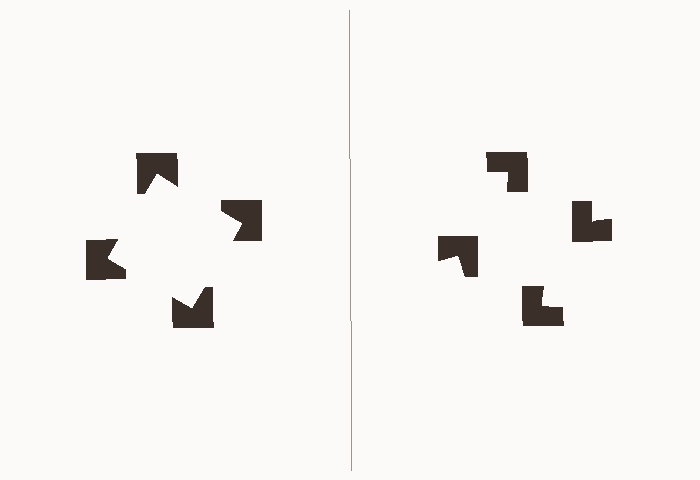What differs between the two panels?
The notched squares are positioned identically on both sides; only the wedge orientations differ. On the left they align to a square; on the right they are misaligned.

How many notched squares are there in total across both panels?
8 — 4 on each side.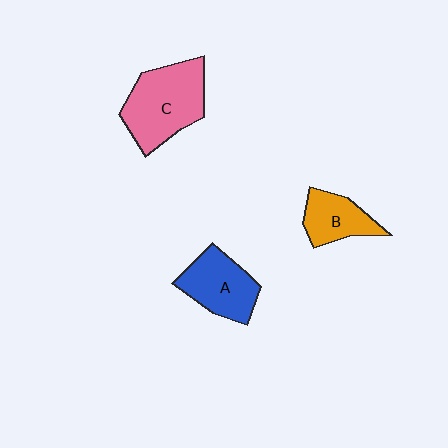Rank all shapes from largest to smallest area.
From largest to smallest: C (pink), A (blue), B (orange).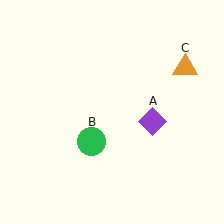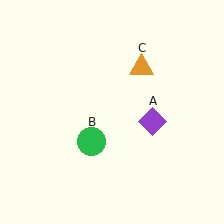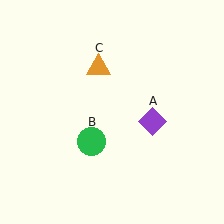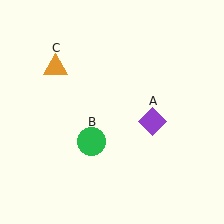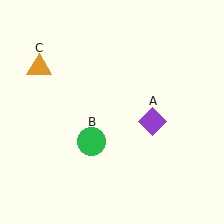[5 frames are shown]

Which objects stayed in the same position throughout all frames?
Purple diamond (object A) and green circle (object B) remained stationary.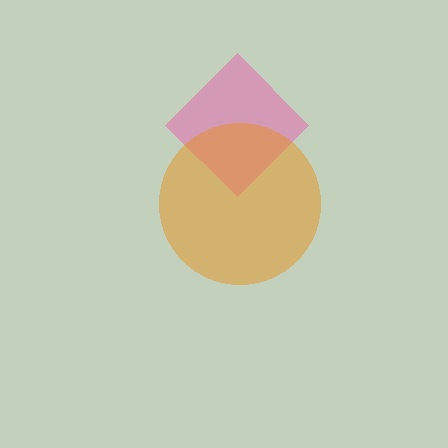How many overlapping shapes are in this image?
There are 2 overlapping shapes in the image.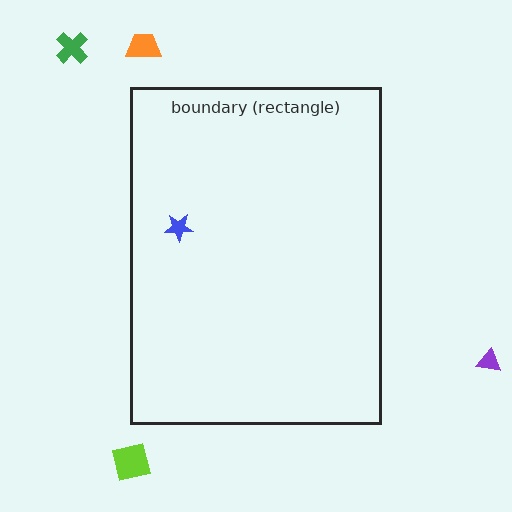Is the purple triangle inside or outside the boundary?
Outside.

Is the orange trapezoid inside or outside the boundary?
Outside.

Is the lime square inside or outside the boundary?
Outside.